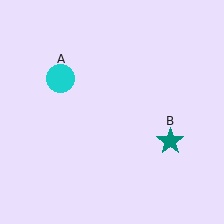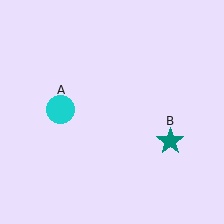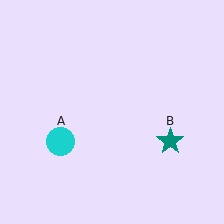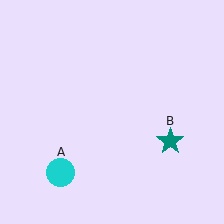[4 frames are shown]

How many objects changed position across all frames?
1 object changed position: cyan circle (object A).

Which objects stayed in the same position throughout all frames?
Teal star (object B) remained stationary.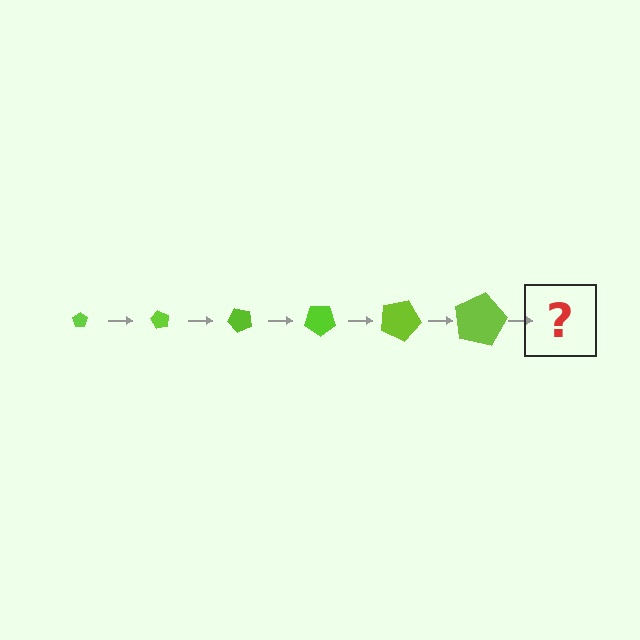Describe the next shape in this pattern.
It should be a pentagon, larger than the previous one and rotated 360 degrees from the start.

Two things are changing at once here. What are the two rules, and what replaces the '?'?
The two rules are that the pentagon grows larger each step and it rotates 60 degrees each step. The '?' should be a pentagon, larger than the previous one and rotated 360 degrees from the start.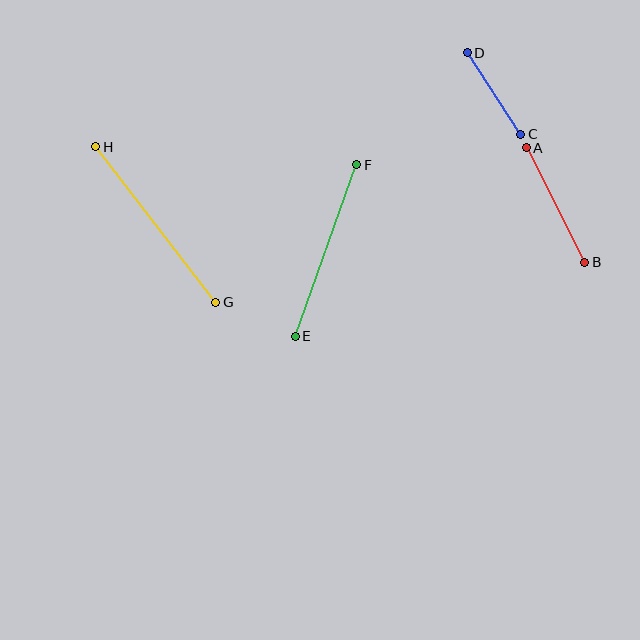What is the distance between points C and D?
The distance is approximately 97 pixels.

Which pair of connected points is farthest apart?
Points G and H are farthest apart.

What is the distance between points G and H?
The distance is approximately 197 pixels.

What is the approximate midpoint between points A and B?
The midpoint is at approximately (555, 205) pixels.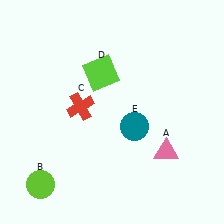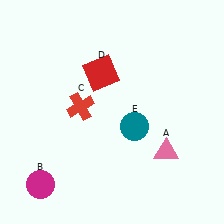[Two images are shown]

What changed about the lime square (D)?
In Image 1, D is lime. In Image 2, it changed to red.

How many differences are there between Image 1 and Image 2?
There are 2 differences between the two images.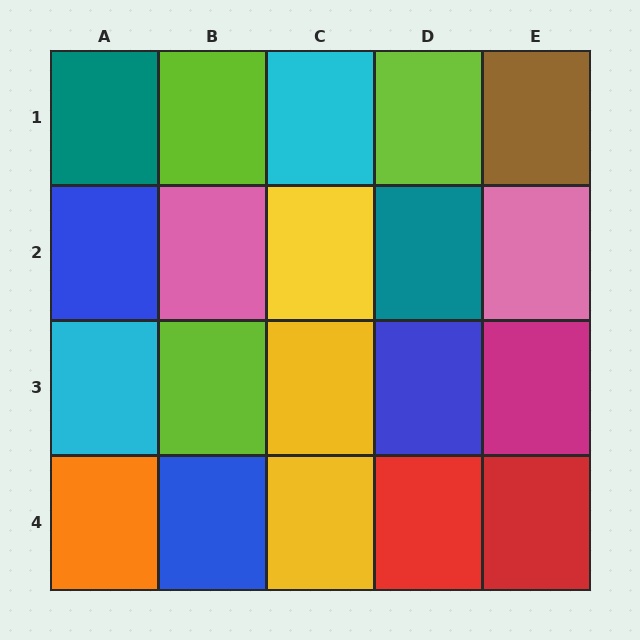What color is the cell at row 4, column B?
Blue.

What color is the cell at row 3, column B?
Lime.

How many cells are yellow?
3 cells are yellow.